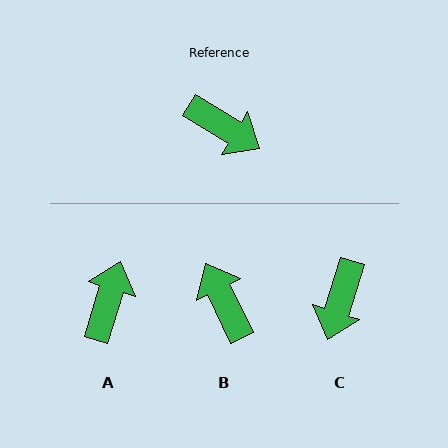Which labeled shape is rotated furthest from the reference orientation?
B, about 148 degrees away.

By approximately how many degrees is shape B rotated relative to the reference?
Approximately 148 degrees counter-clockwise.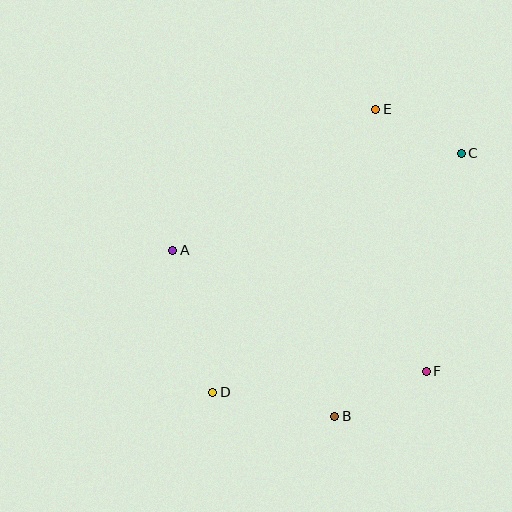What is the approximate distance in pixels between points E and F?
The distance between E and F is approximately 267 pixels.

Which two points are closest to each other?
Points C and E are closest to each other.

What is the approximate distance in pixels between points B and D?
The distance between B and D is approximately 124 pixels.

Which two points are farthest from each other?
Points C and D are farthest from each other.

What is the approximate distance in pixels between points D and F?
The distance between D and F is approximately 215 pixels.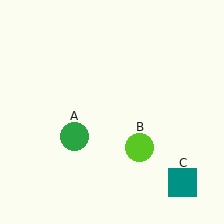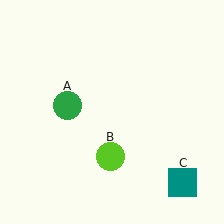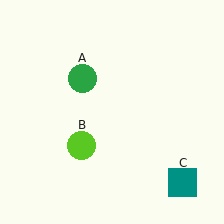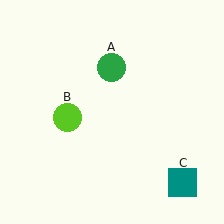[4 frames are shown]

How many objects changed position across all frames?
2 objects changed position: green circle (object A), lime circle (object B).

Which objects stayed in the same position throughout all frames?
Teal square (object C) remained stationary.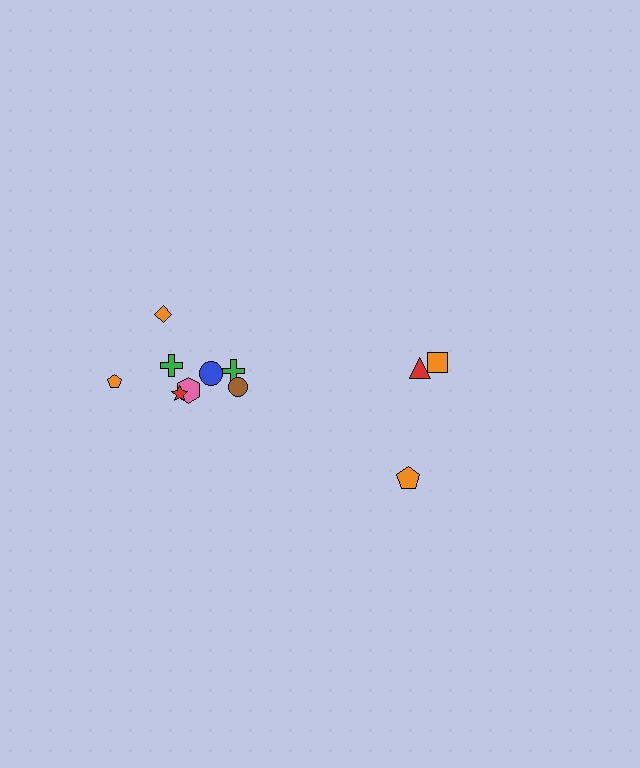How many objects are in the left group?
There are 8 objects.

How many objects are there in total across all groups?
There are 11 objects.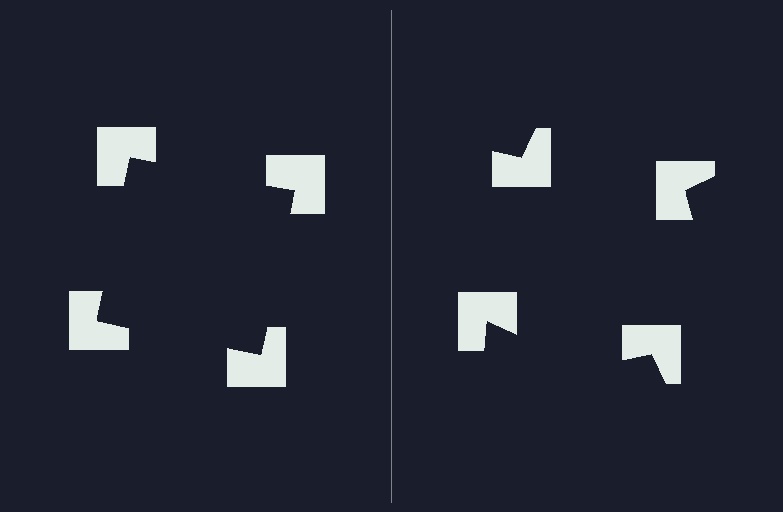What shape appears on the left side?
An illusory square.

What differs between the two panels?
The notched squares are positioned identically on both sides; only the wedge orientations differ. On the left they align to a square; on the right they are misaligned.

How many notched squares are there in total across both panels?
8 — 4 on each side.